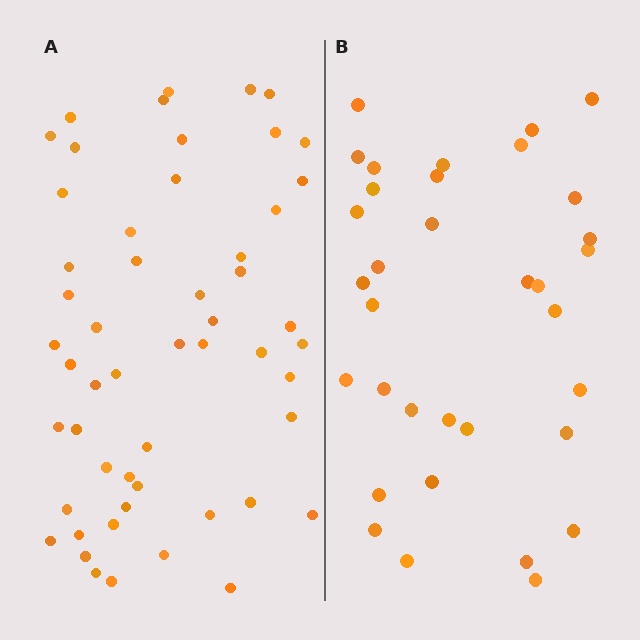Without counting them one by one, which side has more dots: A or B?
Region A (the left region) has more dots.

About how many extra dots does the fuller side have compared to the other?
Region A has approximately 20 more dots than region B.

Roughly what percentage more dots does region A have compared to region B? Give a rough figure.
About 55% more.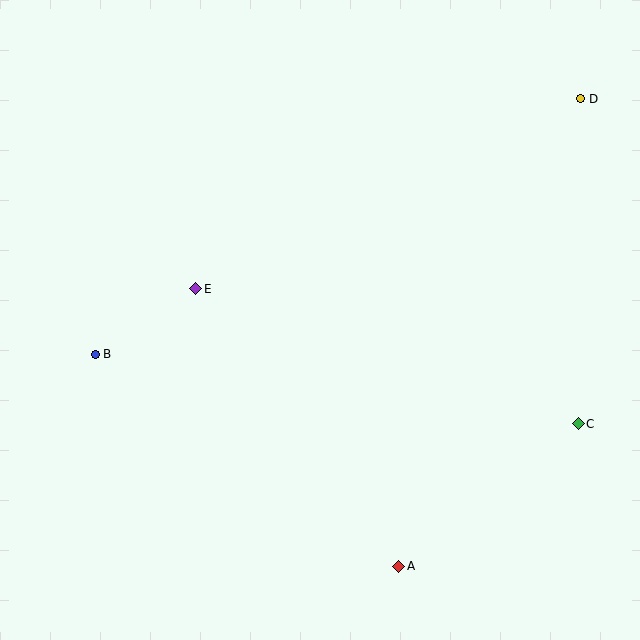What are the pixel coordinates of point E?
Point E is at (196, 289).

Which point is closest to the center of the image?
Point E at (196, 289) is closest to the center.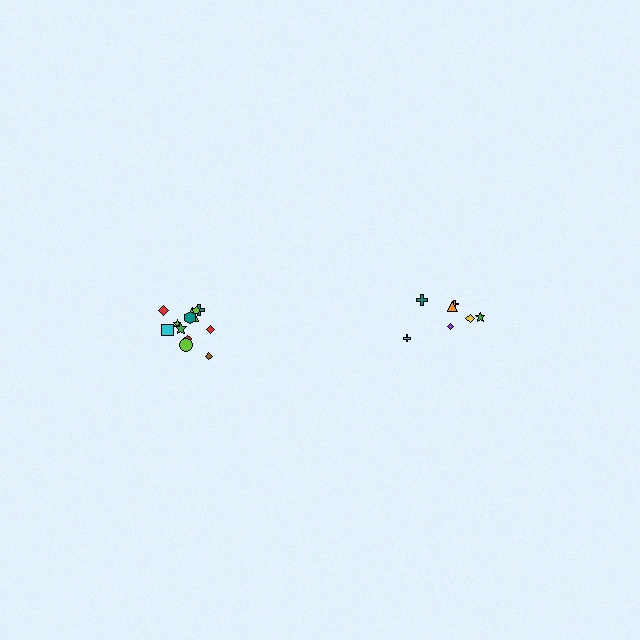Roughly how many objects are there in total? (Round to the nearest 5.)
Roughly 20 objects in total.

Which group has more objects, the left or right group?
The left group.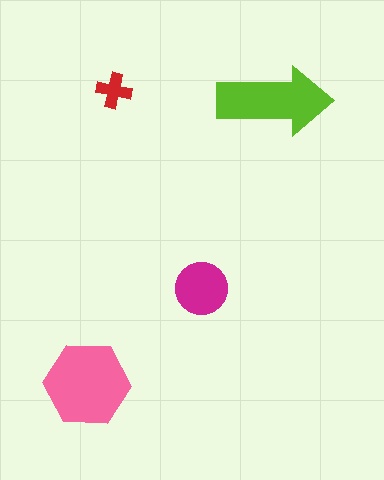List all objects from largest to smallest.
The pink hexagon, the lime arrow, the magenta circle, the red cross.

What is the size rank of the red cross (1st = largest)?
4th.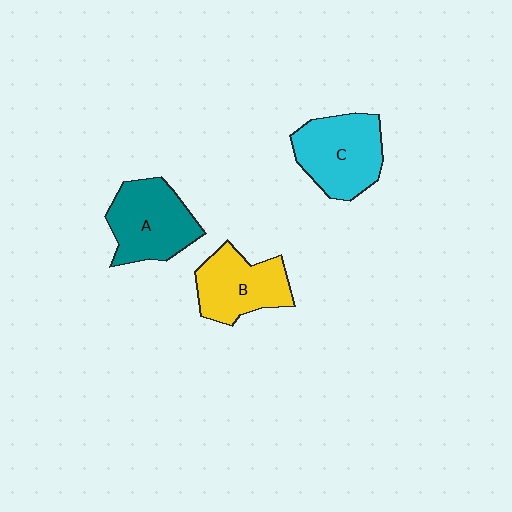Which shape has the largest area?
Shape C (cyan).